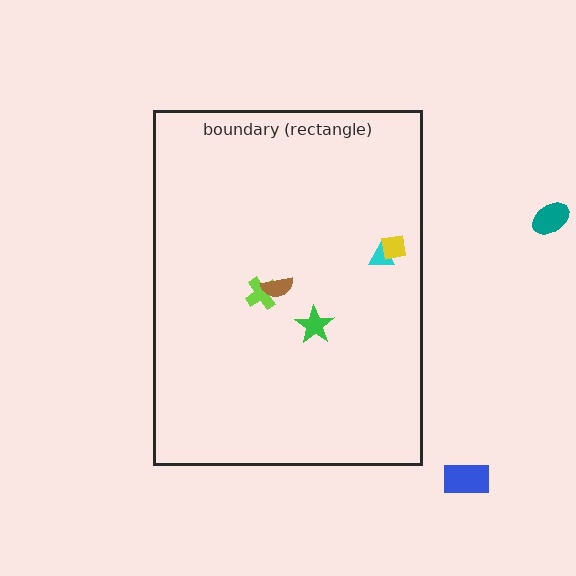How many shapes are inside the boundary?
5 inside, 2 outside.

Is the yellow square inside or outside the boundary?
Inside.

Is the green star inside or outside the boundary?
Inside.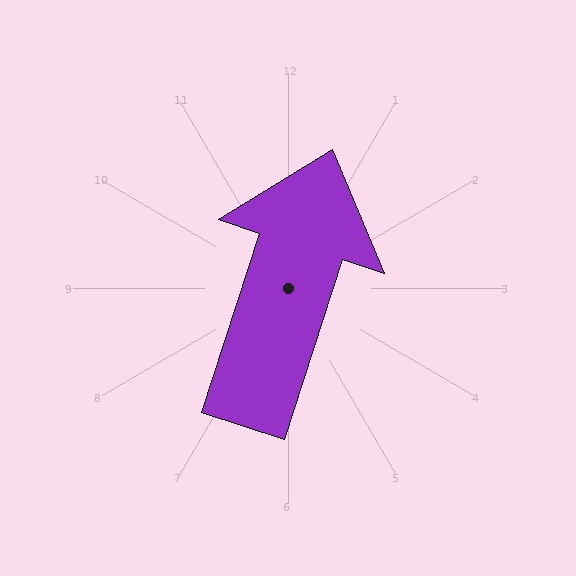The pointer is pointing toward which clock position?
Roughly 1 o'clock.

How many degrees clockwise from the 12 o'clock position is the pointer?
Approximately 18 degrees.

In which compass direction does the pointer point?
North.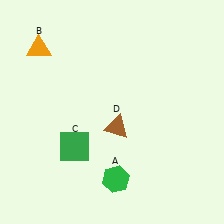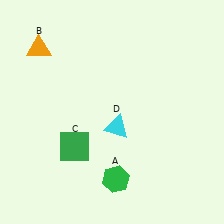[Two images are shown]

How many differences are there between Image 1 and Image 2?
There is 1 difference between the two images.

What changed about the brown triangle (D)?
In Image 1, D is brown. In Image 2, it changed to cyan.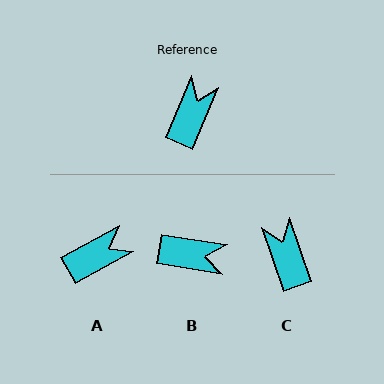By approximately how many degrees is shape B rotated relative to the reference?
Approximately 76 degrees clockwise.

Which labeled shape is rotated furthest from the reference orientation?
B, about 76 degrees away.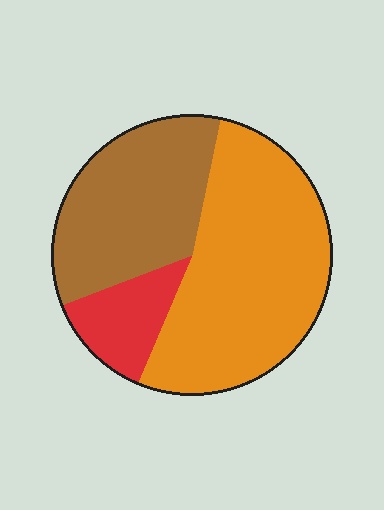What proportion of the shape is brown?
Brown covers 34% of the shape.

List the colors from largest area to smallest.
From largest to smallest: orange, brown, red.